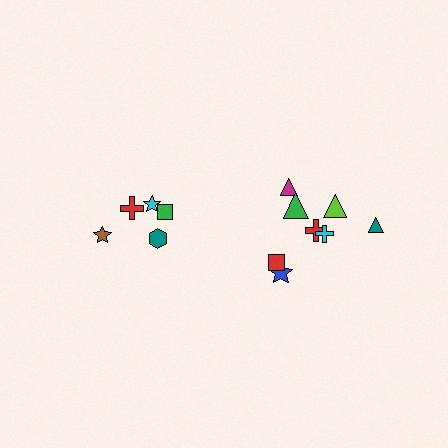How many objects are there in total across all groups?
There are 13 objects.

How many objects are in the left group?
There are 5 objects.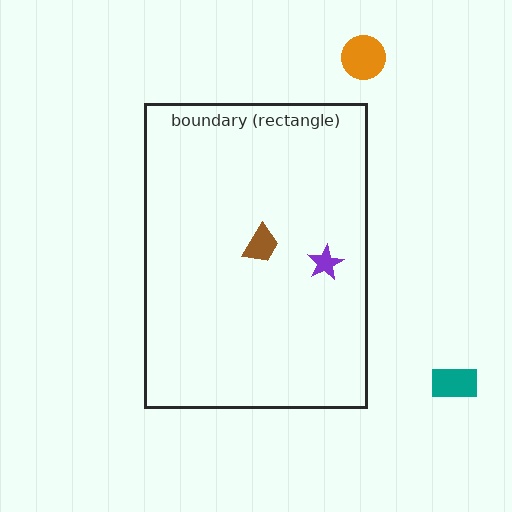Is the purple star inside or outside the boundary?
Inside.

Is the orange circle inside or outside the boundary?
Outside.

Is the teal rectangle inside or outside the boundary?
Outside.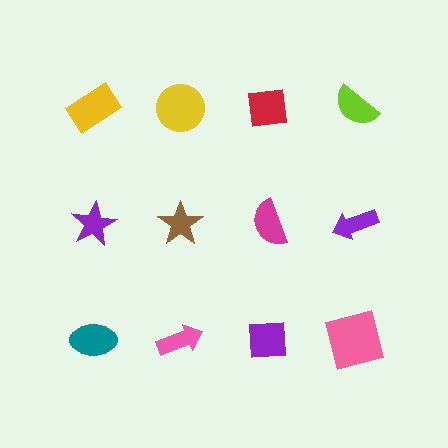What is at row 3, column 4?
A pink square.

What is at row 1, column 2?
A yellow circle.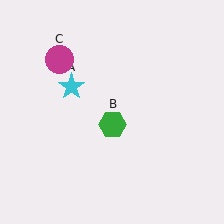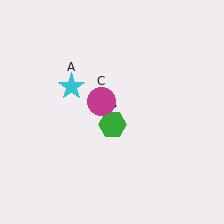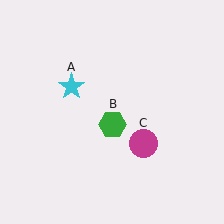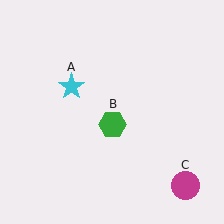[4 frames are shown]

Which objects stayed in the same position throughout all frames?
Cyan star (object A) and green hexagon (object B) remained stationary.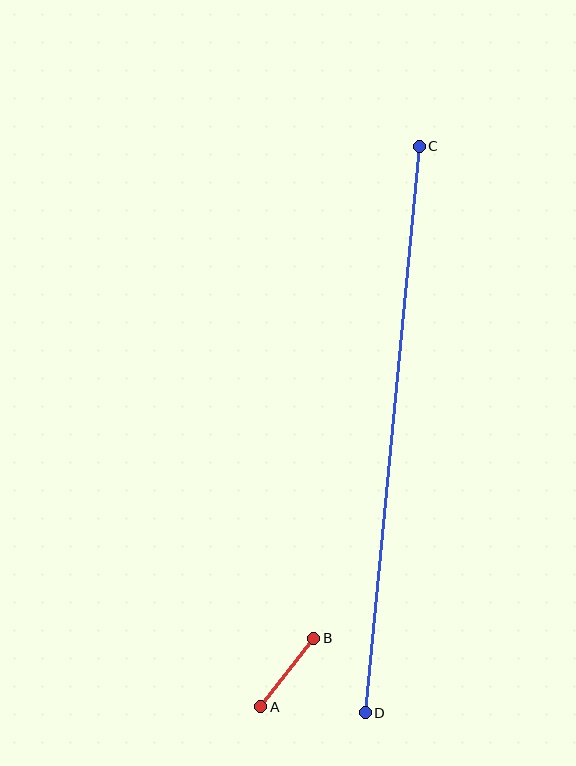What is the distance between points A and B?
The distance is approximately 87 pixels.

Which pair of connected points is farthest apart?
Points C and D are farthest apart.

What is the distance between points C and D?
The distance is approximately 569 pixels.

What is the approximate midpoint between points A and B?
The midpoint is at approximately (287, 672) pixels.